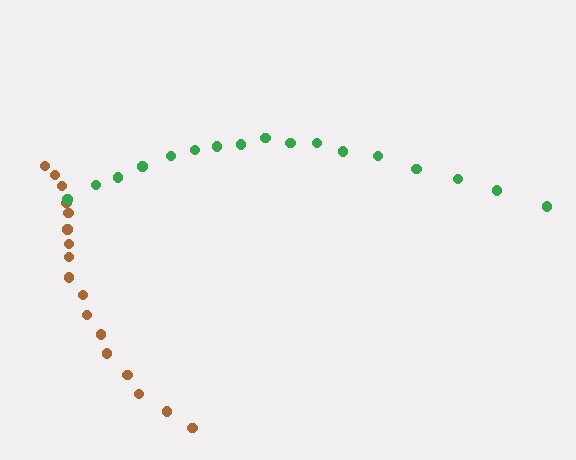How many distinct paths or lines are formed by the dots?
There are 2 distinct paths.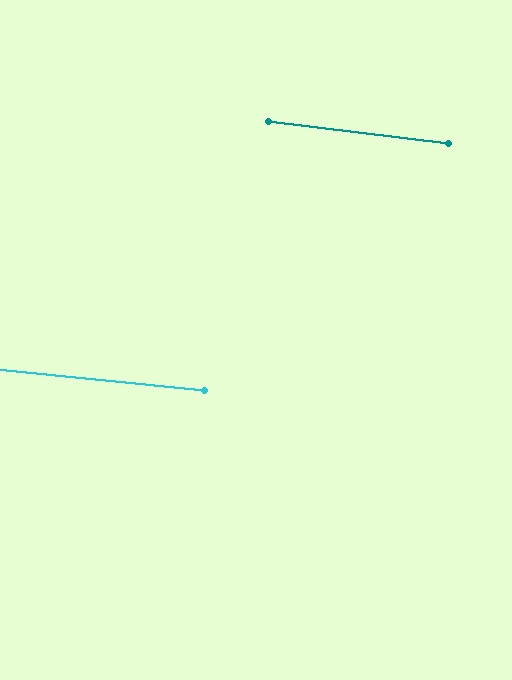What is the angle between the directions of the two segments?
Approximately 1 degree.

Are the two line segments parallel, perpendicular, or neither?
Parallel — their directions differ by only 1.0°.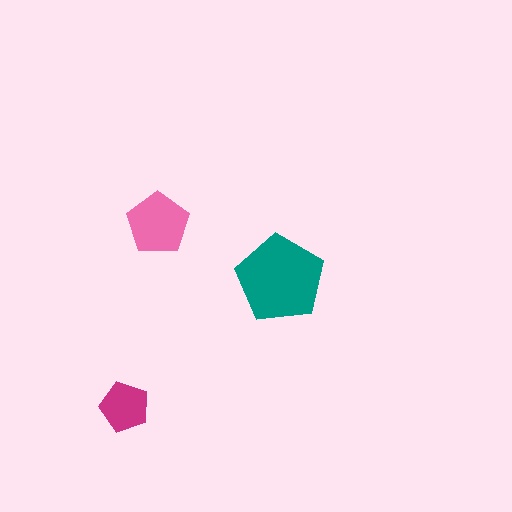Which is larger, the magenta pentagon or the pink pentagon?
The pink one.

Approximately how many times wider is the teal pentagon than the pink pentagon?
About 1.5 times wider.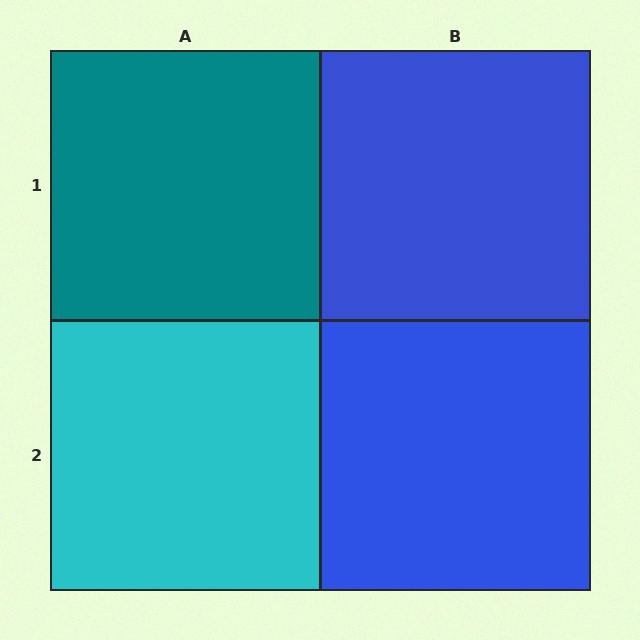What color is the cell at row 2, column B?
Blue.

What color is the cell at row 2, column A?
Cyan.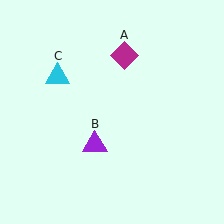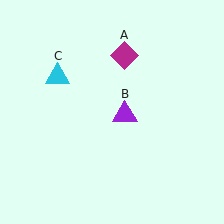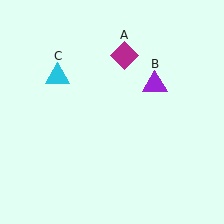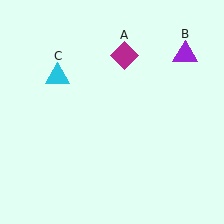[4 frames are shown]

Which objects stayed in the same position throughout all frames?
Magenta diamond (object A) and cyan triangle (object C) remained stationary.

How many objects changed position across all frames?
1 object changed position: purple triangle (object B).